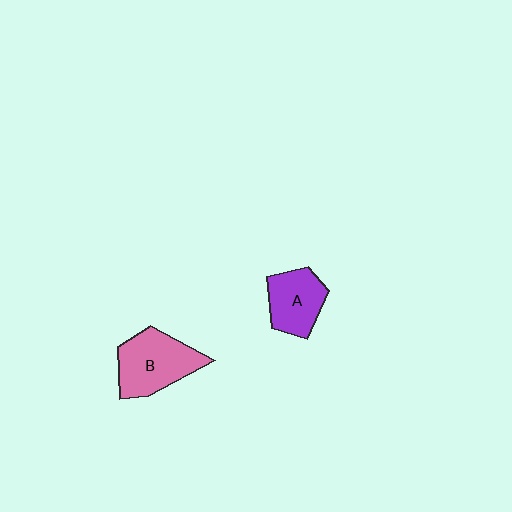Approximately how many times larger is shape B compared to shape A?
Approximately 1.3 times.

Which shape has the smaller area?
Shape A (purple).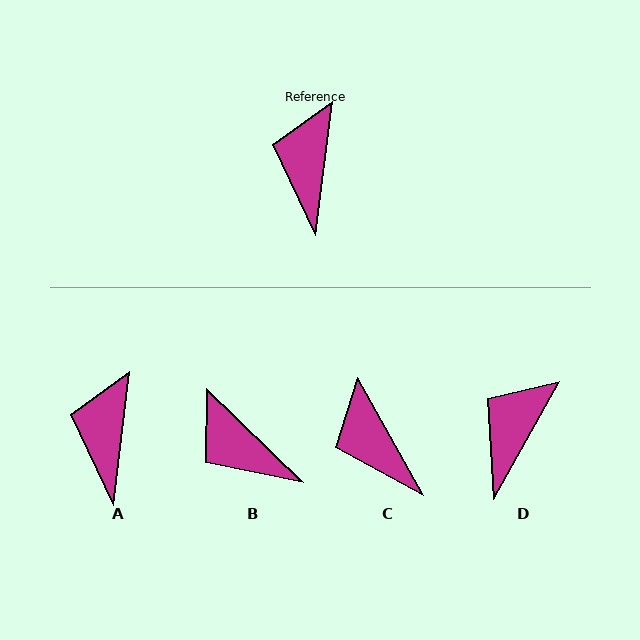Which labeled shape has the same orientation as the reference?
A.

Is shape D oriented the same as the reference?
No, it is off by about 22 degrees.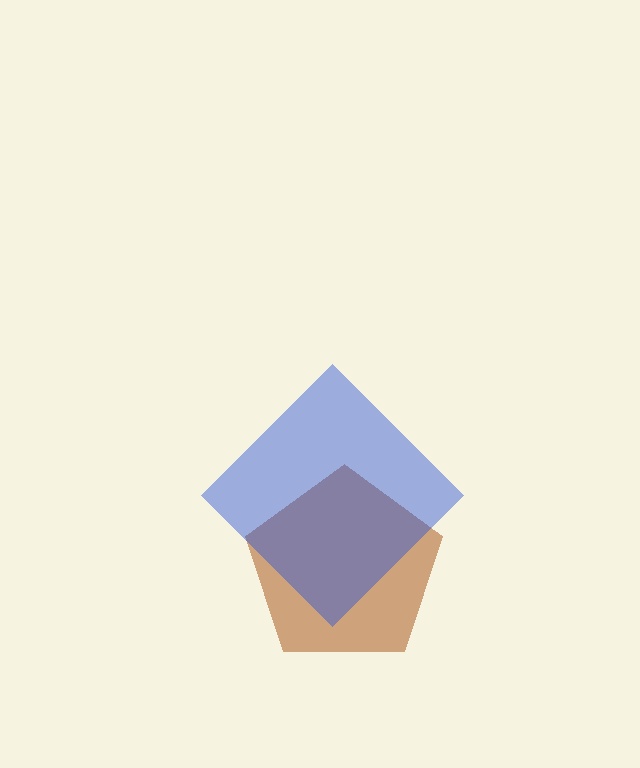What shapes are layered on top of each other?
The layered shapes are: a brown pentagon, a blue diamond.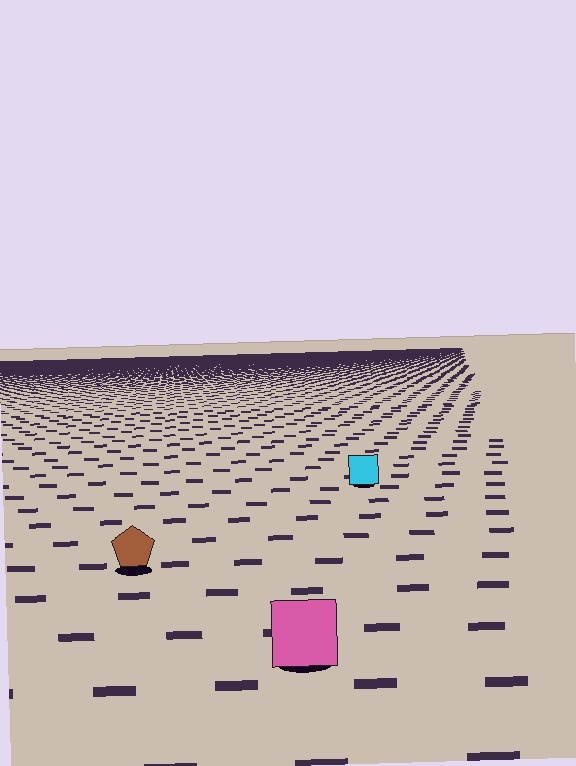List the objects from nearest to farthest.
From nearest to farthest: the pink square, the brown pentagon, the cyan square.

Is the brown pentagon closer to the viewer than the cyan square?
Yes. The brown pentagon is closer — you can tell from the texture gradient: the ground texture is coarser near it.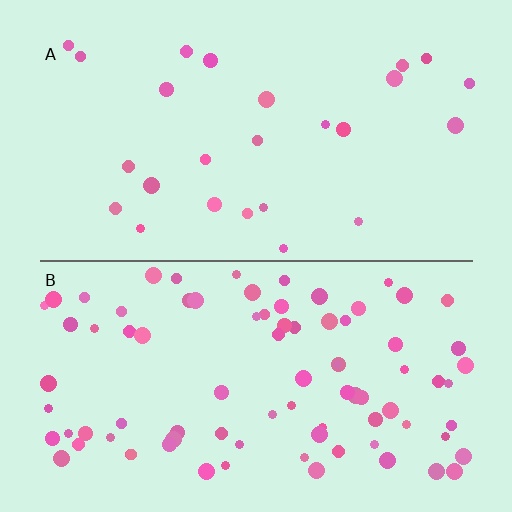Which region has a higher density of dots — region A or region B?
B (the bottom).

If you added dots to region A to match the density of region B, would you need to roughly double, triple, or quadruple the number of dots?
Approximately triple.